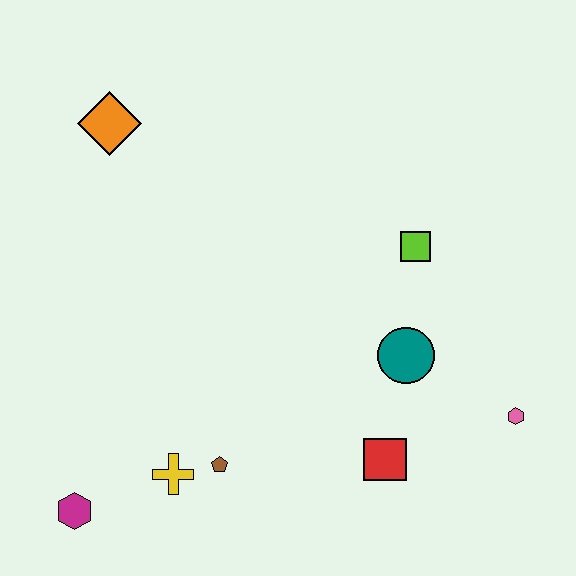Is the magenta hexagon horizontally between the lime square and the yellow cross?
No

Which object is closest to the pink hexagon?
The teal circle is closest to the pink hexagon.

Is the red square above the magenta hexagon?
Yes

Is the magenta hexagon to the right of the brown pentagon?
No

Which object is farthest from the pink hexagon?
The orange diamond is farthest from the pink hexagon.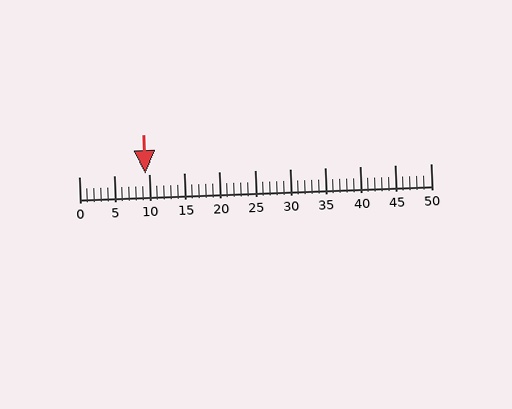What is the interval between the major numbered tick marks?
The major tick marks are spaced 5 units apart.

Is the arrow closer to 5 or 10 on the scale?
The arrow is closer to 10.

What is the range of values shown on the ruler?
The ruler shows values from 0 to 50.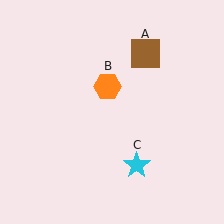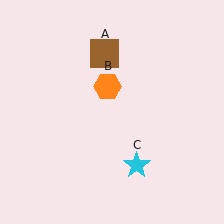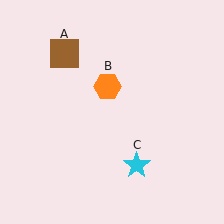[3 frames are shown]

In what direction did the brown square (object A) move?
The brown square (object A) moved left.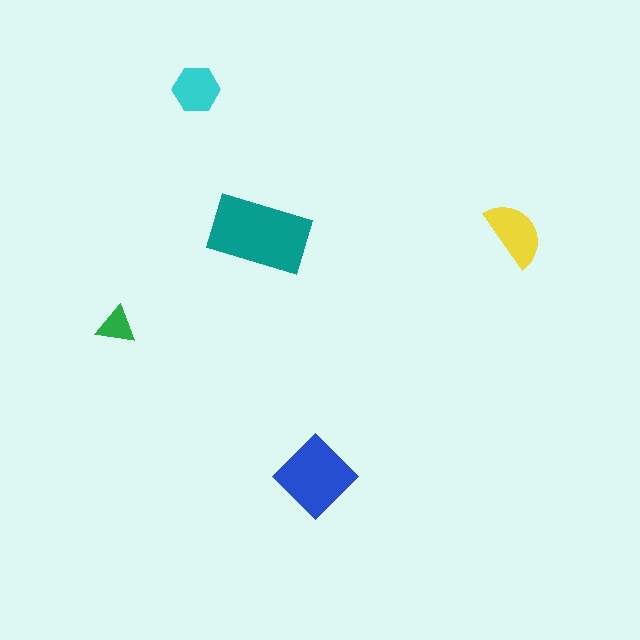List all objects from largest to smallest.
The teal rectangle, the blue diamond, the yellow semicircle, the cyan hexagon, the green triangle.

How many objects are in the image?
There are 5 objects in the image.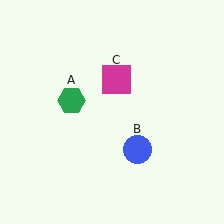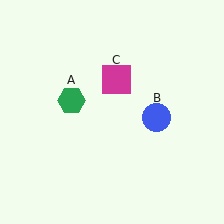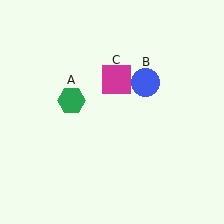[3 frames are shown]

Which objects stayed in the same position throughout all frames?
Green hexagon (object A) and magenta square (object C) remained stationary.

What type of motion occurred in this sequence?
The blue circle (object B) rotated counterclockwise around the center of the scene.